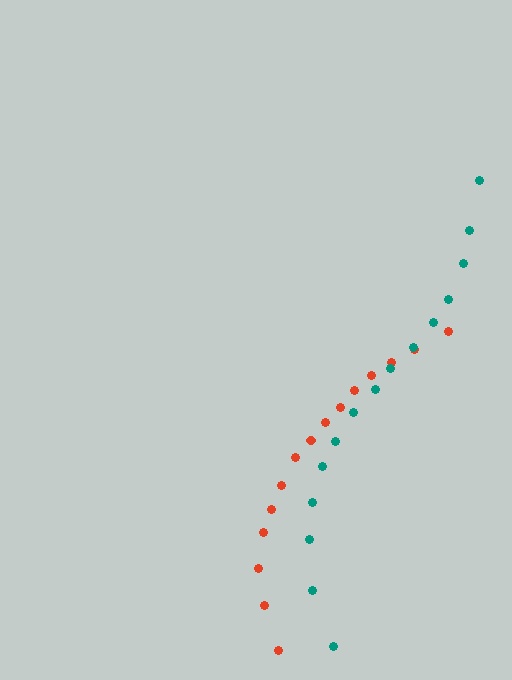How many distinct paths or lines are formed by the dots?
There are 2 distinct paths.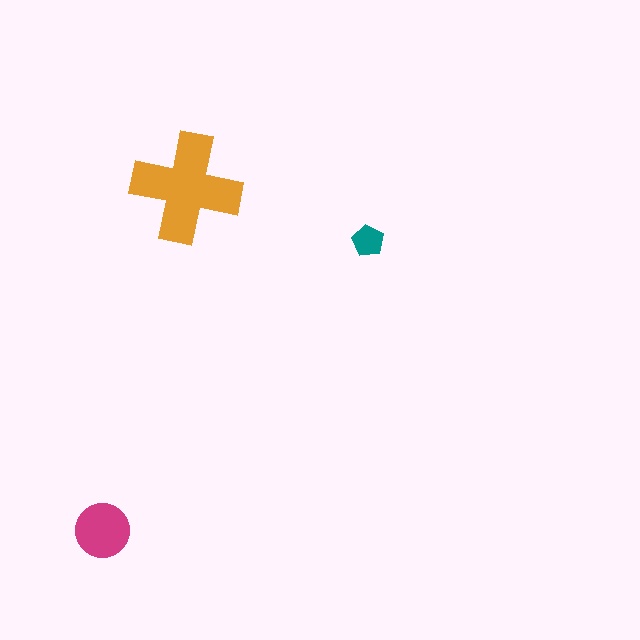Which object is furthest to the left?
The magenta circle is leftmost.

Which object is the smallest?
The teal pentagon.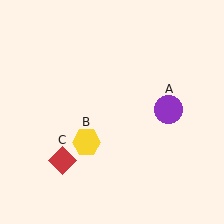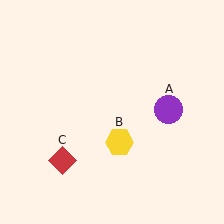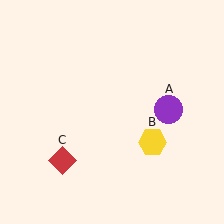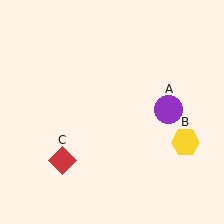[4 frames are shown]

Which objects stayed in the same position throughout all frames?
Purple circle (object A) and red diamond (object C) remained stationary.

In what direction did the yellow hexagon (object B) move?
The yellow hexagon (object B) moved right.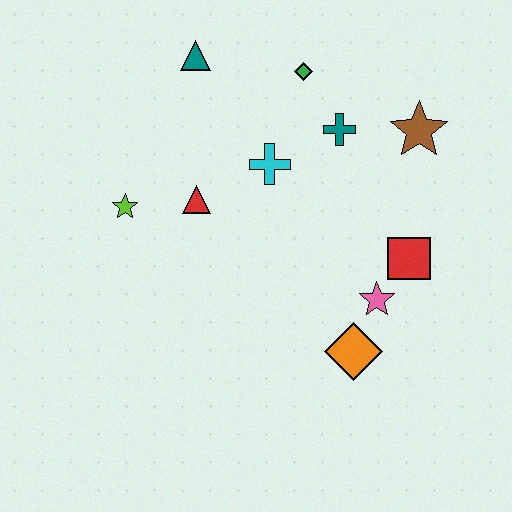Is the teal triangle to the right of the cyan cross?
No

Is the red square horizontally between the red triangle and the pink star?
No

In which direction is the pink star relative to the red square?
The pink star is below the red square.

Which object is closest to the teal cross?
The green diamond is closest to the teal cross.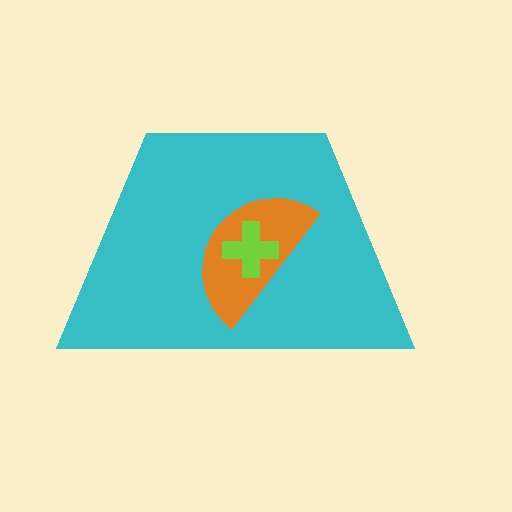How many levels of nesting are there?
3.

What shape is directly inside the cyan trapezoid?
The orange semicircle.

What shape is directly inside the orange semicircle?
The lime cross.